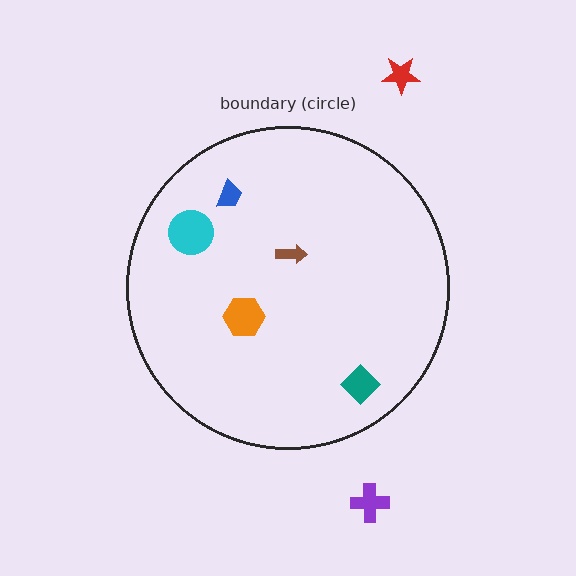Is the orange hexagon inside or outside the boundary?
Inside.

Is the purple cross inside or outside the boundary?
Outside.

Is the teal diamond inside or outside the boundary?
Inside.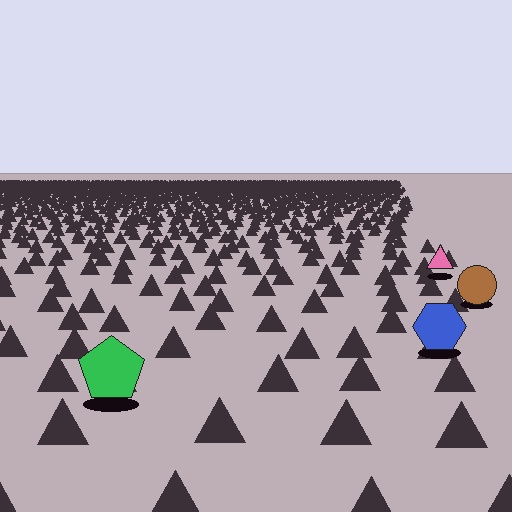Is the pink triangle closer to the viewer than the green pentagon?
No. The green pentagon is closer — you can tell from the texture gradient: the ground texture is coarser near it.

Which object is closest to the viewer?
The green pentagon is closest. The texture marks near it are larger and more spread out.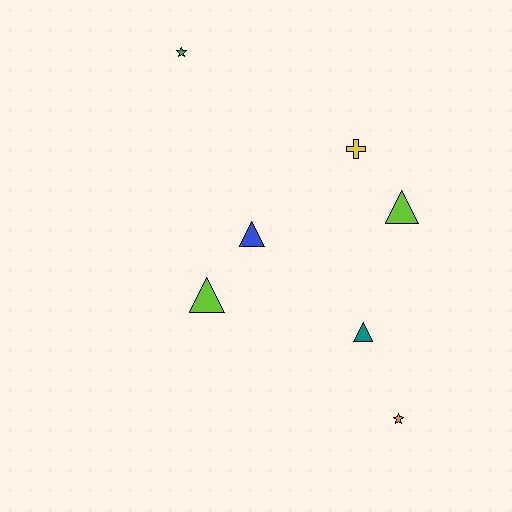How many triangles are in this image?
There are 4 triangles.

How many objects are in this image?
There are 7 objects.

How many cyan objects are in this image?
There are no cyan objects.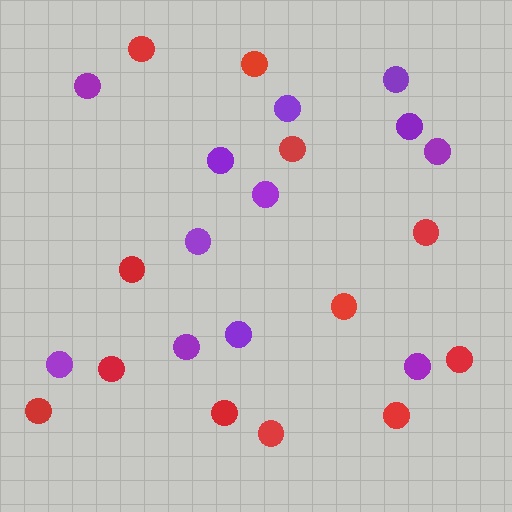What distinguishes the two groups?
There are 2 groups: one group of red circles (12) and one group of purple circles (12).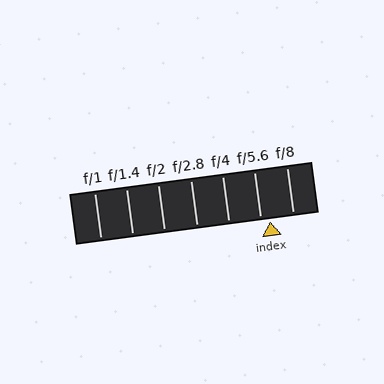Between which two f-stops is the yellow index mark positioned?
The index mark is between f/5.6 and f/8.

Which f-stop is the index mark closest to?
The index mark is closest to f/5.6.